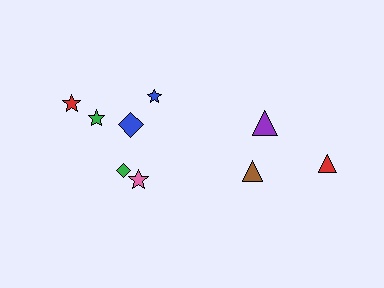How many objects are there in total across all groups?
There are 9 objects.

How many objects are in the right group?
There are 3 objects.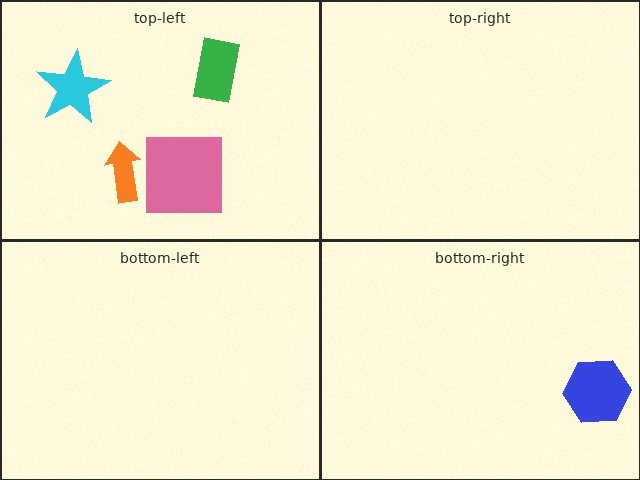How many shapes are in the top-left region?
4.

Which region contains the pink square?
The top-left region.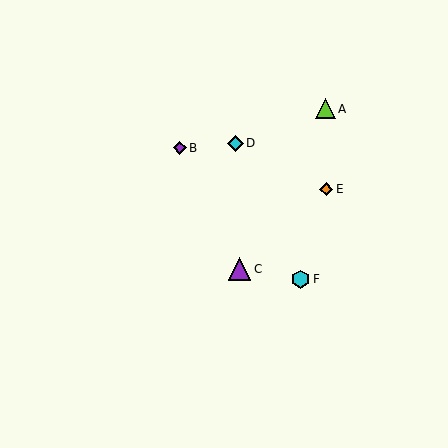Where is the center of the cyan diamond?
The center of the cyan diamond is at (235, 143).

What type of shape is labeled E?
Shape E is an orange diamond.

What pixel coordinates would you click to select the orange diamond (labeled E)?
Click at (326, 189) to select the orange diamond E.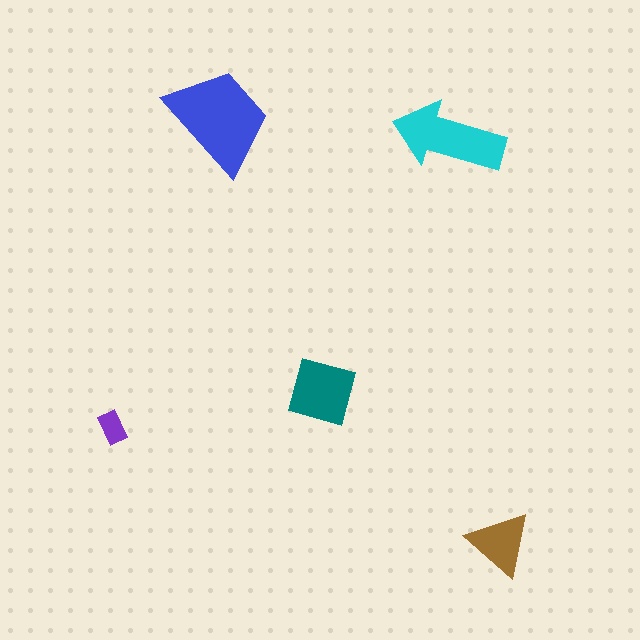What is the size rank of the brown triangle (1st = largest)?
4th.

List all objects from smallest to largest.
The purple rectangle, the brown triangle, the teal square, the cyan arrow, the blue trapezoid.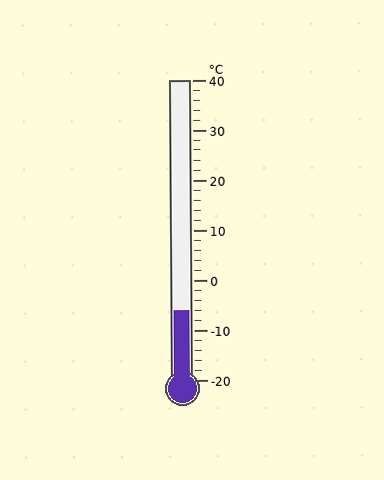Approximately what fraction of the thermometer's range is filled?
The thermometer is filled to approximately 25% of its range.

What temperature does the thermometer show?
The thermometer shows approximately -6°C.